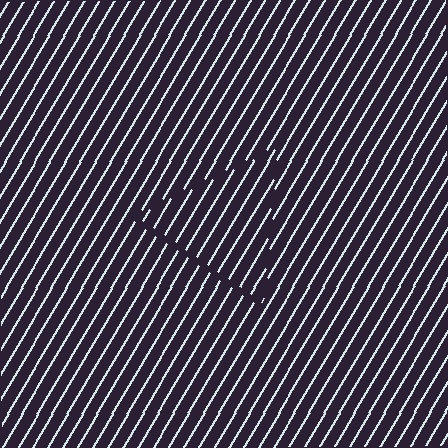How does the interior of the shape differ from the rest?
The interior of the shape contains the same grating, shifted by half a period — the contour is defined by the phase discontinuity where line-ends from the inner and outer gratings abut.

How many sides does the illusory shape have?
3 sides — the line-ends trace a triangle.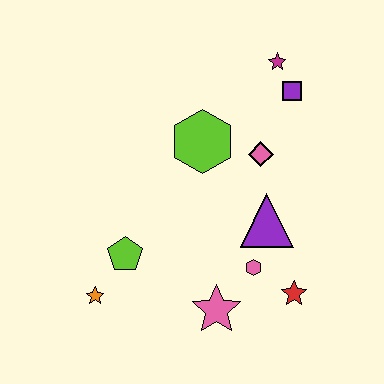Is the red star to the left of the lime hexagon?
No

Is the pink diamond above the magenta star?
No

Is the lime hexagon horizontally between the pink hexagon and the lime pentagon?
Yes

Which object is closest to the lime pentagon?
The orange star is closest to the lime pentagon.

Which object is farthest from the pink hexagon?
The magenta star is farthest from the pink hexagon.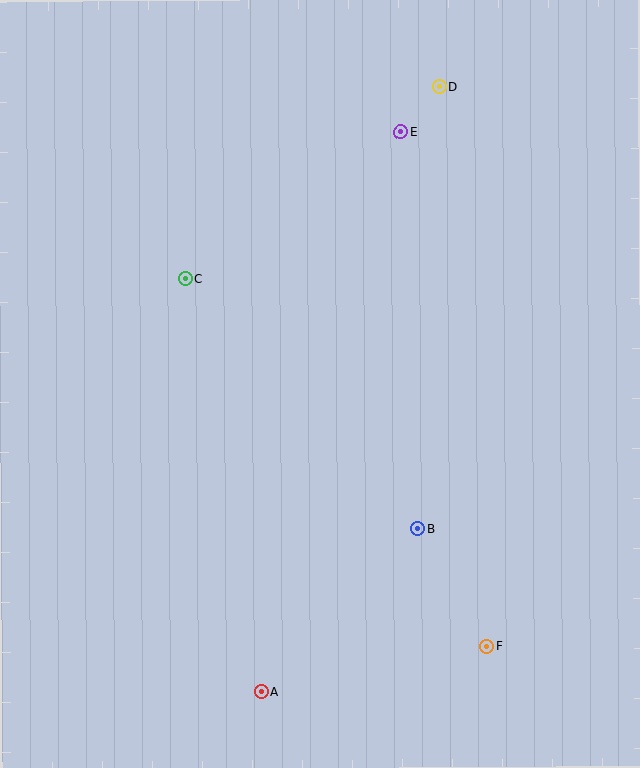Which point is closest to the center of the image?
Point C at (186, 279) is closest to the center.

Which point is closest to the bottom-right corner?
Point F is closest to the bottom-right corner.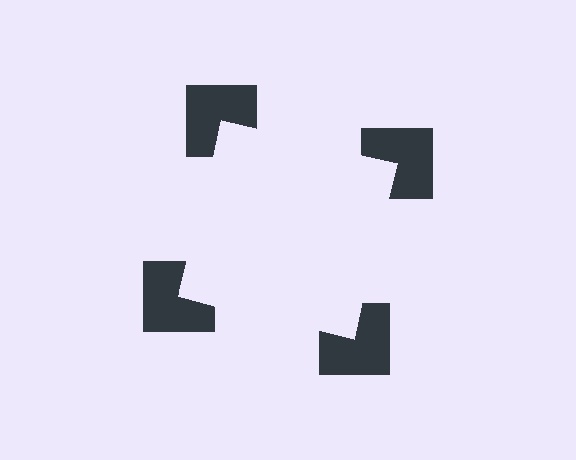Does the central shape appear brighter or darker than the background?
It typically appears slightly brighter than the background, even though no actual brightness change is drawn.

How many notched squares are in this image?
There are 4 — one at each vertex of the illusory square.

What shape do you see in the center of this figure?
An illusory square — its edges are inferred from the aligned wedge cuts in the notched squares, not physically drawn.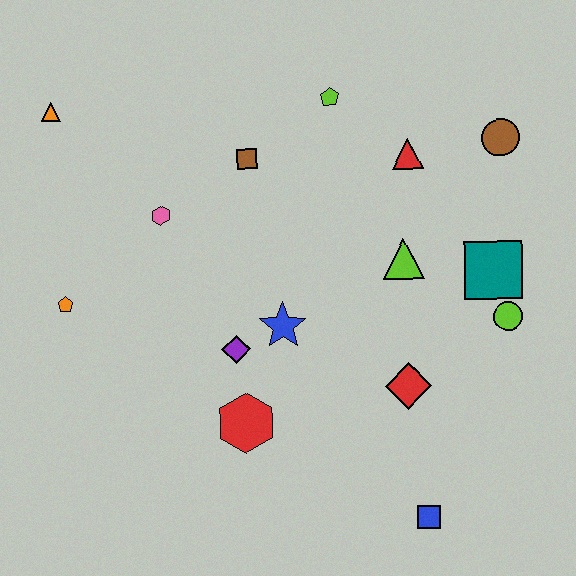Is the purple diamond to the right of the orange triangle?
Yes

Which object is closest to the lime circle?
The teal square is closest to the lime circle.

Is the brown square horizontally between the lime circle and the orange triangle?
Yes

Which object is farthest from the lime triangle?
The orange triangle is farthest from the lime triangle.